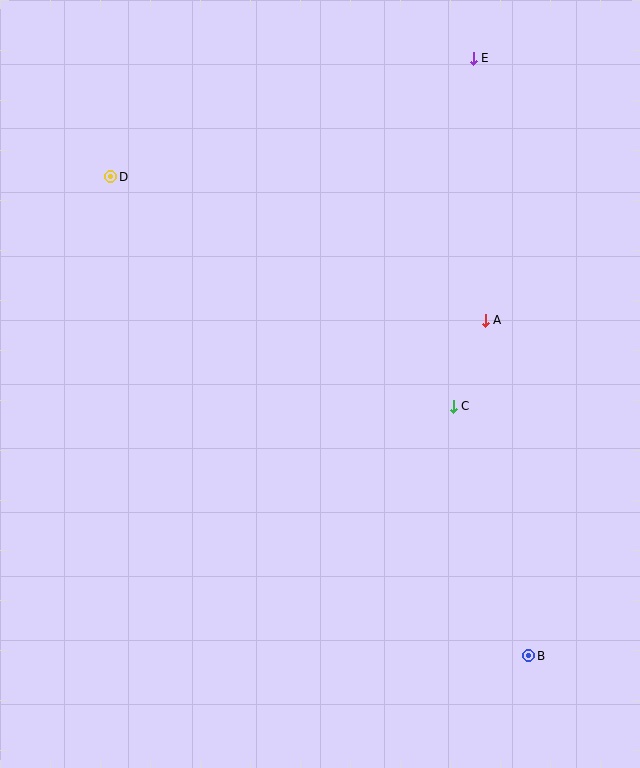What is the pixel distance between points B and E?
The distance between B and E is 600 pixels.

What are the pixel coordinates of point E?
Point E is at (473, 58).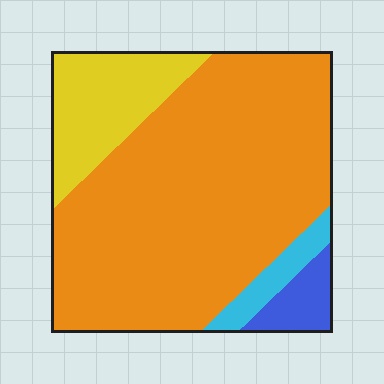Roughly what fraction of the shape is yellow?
Yellow takes up about one sixth (1/6) of the shape.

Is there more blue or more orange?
Orange.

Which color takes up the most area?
Orange, at roughly 70%.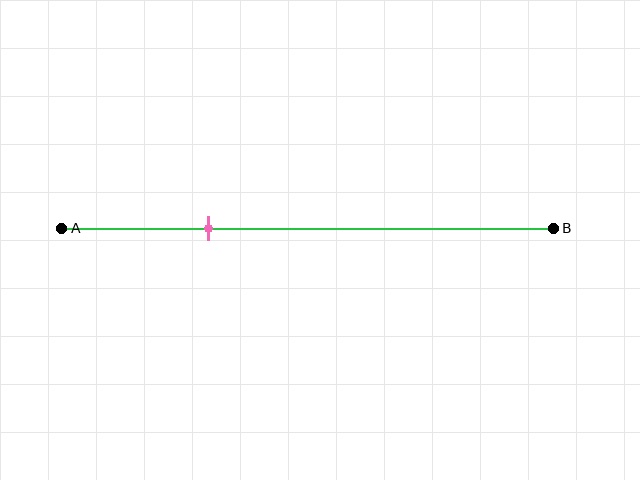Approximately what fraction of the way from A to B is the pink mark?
The pink mark is approximately 30% of the way from A to B.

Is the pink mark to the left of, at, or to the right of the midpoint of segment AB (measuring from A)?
The pink mark is to the left of the midpoint of segment AB.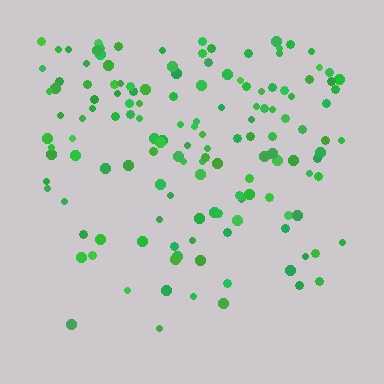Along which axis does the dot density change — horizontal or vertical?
Vertical.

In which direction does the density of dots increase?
From bottom to top, with the top side densest.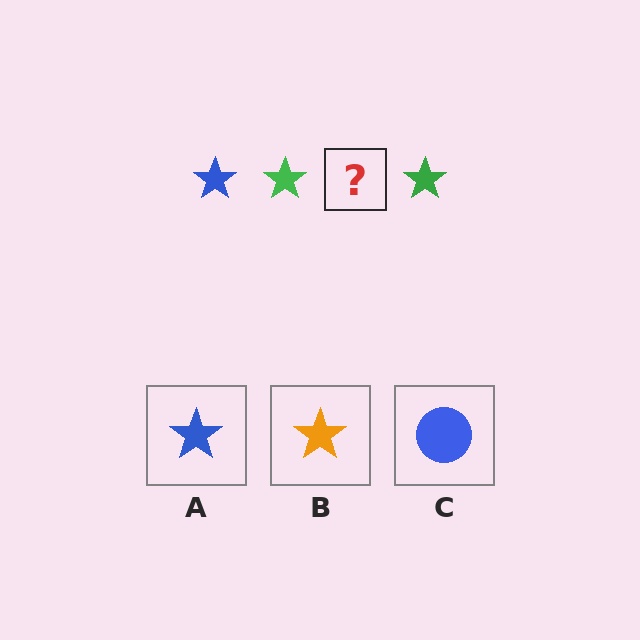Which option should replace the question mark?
Option A.